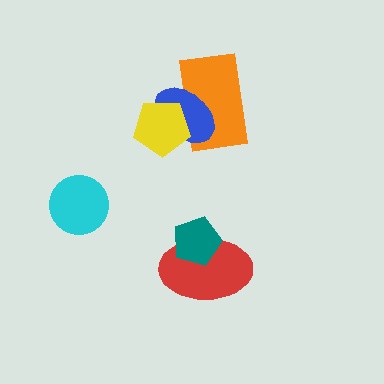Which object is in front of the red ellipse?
The teal pentagon is in front of the red ellipse.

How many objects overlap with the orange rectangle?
2 objects overlap with the orange rectangle.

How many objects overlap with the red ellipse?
1 object overlaps with the red ellipse.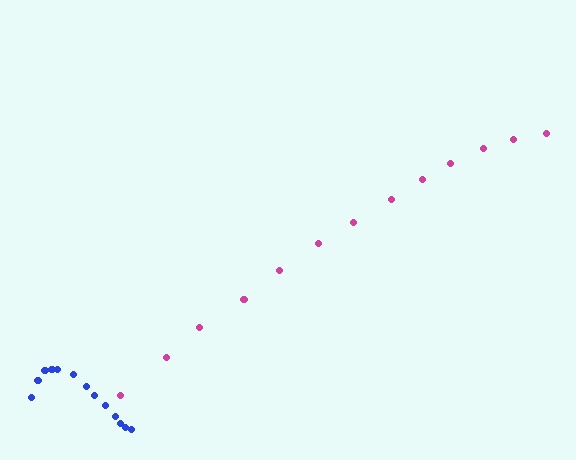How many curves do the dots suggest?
There are 2 distinct paths.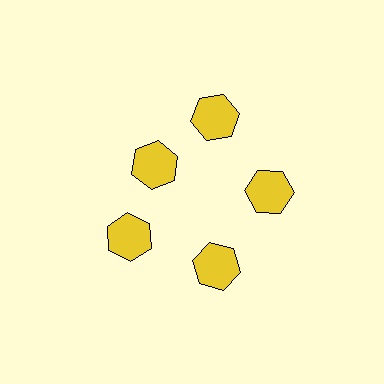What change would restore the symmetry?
The symmetry would be restored by moving it outward, back onto the ring so that all 5 hexagons sit at equal angles and equal distance from the center.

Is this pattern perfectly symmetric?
No. The 5 yellow hexagons are arranged in a ring, but one element near the 10 o'clock position is pulled inward toward the center, breaking the 5-fold rotational symmetry.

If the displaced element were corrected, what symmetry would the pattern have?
It would have 5-fold rotational symmetry — the pattern would map onto itself every 72 degrees.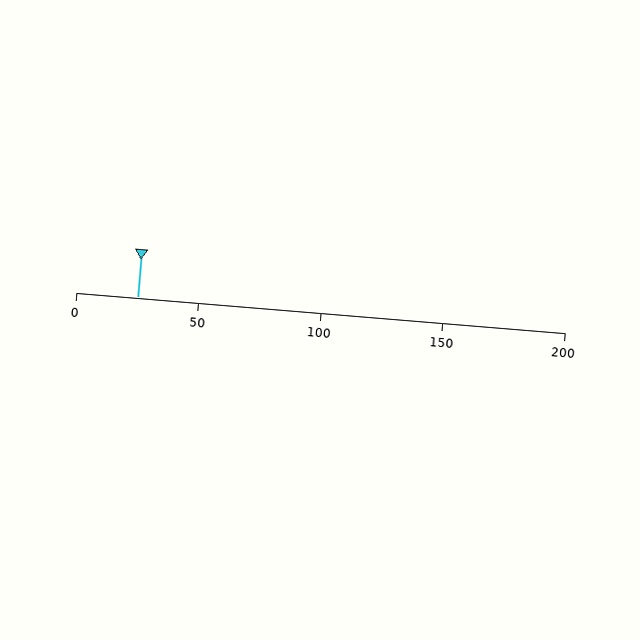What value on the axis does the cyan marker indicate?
The marker indicates approximately 25.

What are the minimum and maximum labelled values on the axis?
The axis runs from 0 to 200.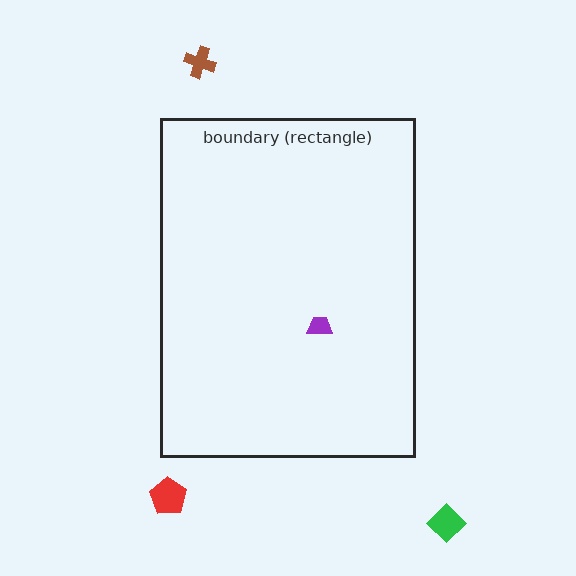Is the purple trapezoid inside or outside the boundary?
Inside.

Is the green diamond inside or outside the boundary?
Outside.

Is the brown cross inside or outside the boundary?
Outside.